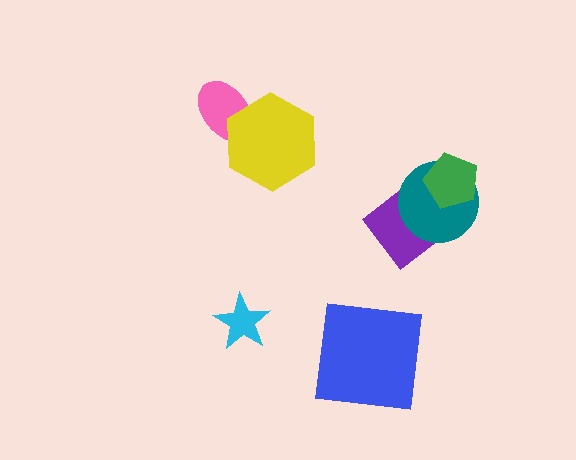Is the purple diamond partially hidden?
Yes, it is partially covered by another shape.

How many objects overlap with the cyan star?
0 objects overlap with the cyan star.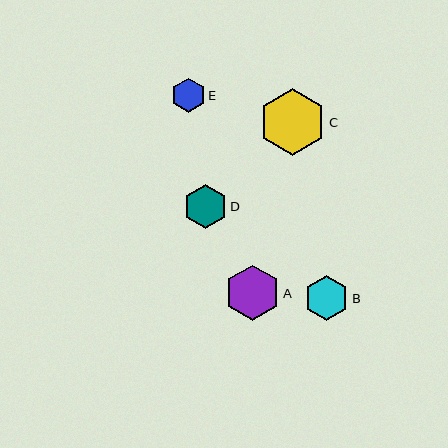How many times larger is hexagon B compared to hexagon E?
Hexagon B is approximately 1.3 times the size of hexagon E.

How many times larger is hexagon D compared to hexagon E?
Hexagon D is approximately 1.3 times the size of hexagon E.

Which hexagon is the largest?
Hexagon C is the largest with a size of approximately 68 pixels.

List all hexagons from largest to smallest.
From largest to smallest: C, A, B, D, E.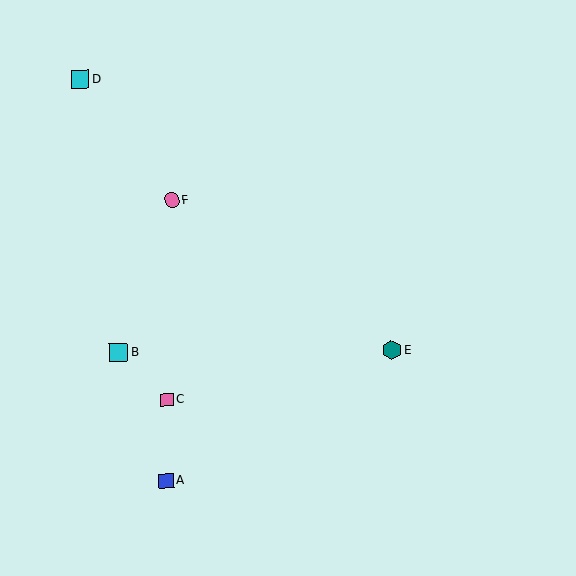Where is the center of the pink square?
The center of the pink square is at (167, 400).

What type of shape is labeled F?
Shape F is a pink circle.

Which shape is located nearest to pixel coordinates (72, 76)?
The cyan square (labeled D) at (80, 79) is nearest to that location.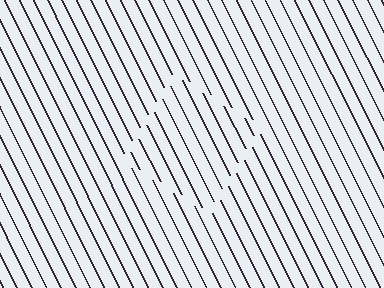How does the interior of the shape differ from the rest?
The interior of the shape contains the same grating, shifted by half a period — the contour is defined by the phase discontinuity where line-ends from the inner and outer gratings abut.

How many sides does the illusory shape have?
4 sides — the line-ends trace a square.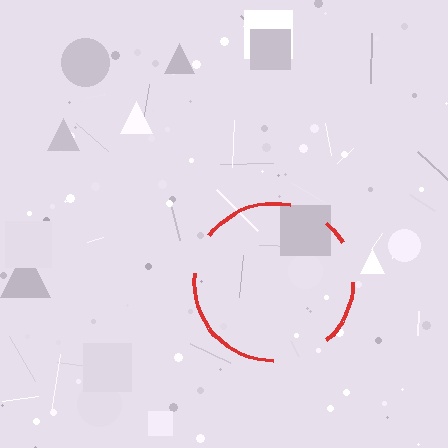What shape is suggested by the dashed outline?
The dashed outline suggests a circle.